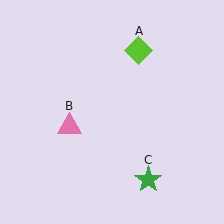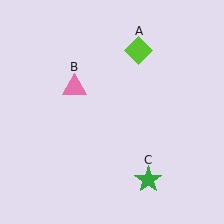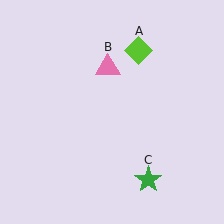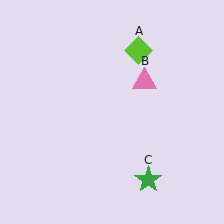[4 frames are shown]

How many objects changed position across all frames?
1 object changed position: pink triangle (object B).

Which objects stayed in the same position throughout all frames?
Lime diamond (object A) and green star (object C) remained stationary.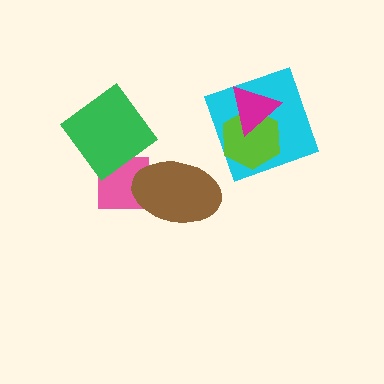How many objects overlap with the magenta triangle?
2 objects overlap with the magenta triangle.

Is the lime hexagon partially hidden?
Yes, it is partially covered by another shape.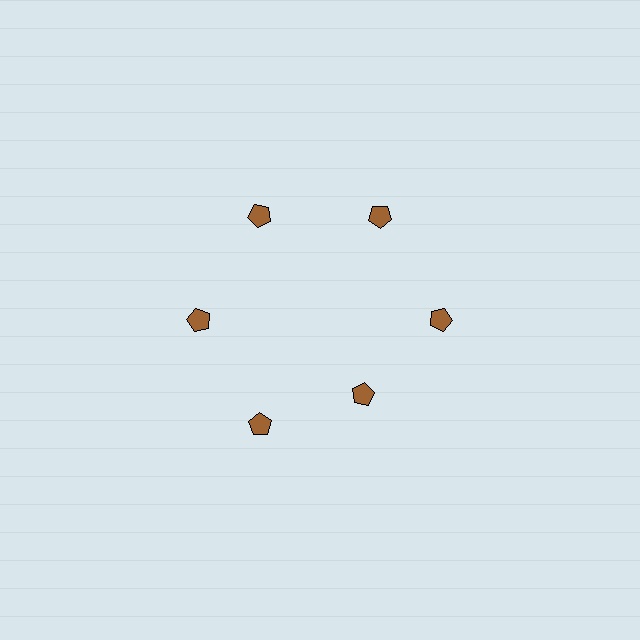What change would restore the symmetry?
The symmetry would be restored by moving it outward, back onto the ring so that all 6 pentagons sit at equal angles and equal distance from the center.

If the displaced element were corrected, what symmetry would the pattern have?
It would have 6-fold rotational symmetry — the pattern would map onto itself every 60 degrees.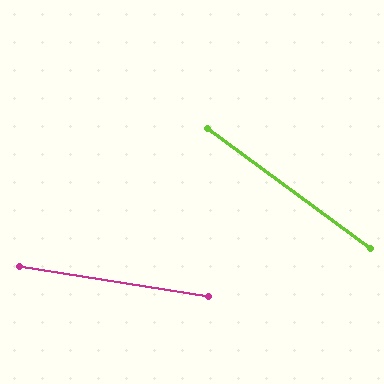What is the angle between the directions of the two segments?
Approximately 27 degrees.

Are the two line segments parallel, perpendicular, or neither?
Neither parallel nor perpendicular — they differ by about 27°.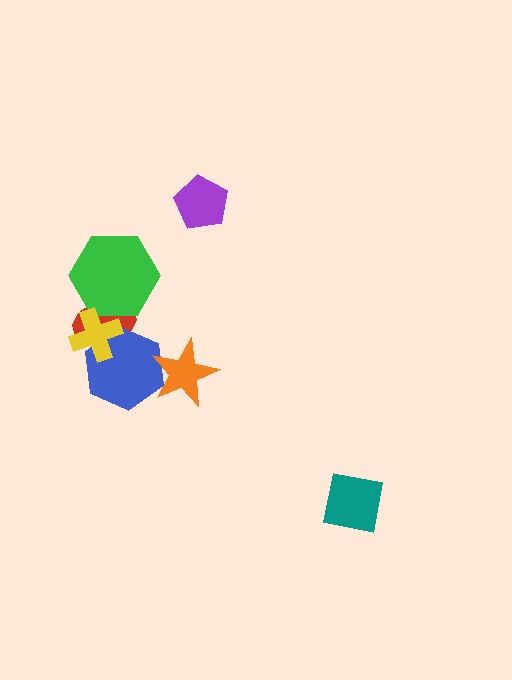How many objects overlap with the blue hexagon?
3 objects overlap with the blue hexagon.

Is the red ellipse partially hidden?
Yes, it is partially covered by another shape.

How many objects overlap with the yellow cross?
3 objects overlap with the yellow cross.